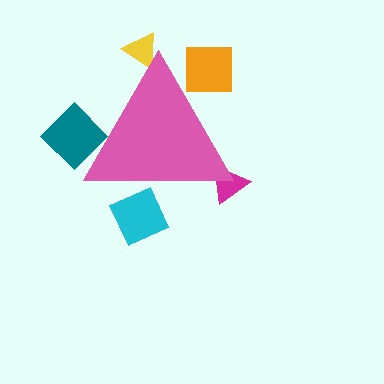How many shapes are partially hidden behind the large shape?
5 shapes are partially hidden.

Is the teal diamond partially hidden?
Yes, the teal diamond is partially hidden behind the pink triangle.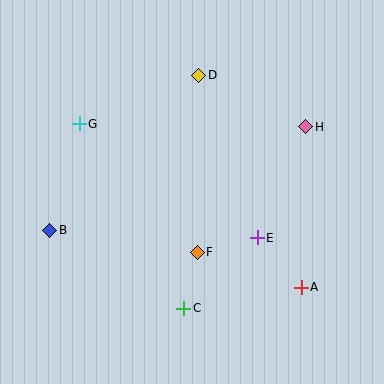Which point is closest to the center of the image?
Point F at (197, 252) is closest to the center.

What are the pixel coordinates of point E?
Point E is at (257, 238).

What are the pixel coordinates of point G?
Point G is at (79, 124).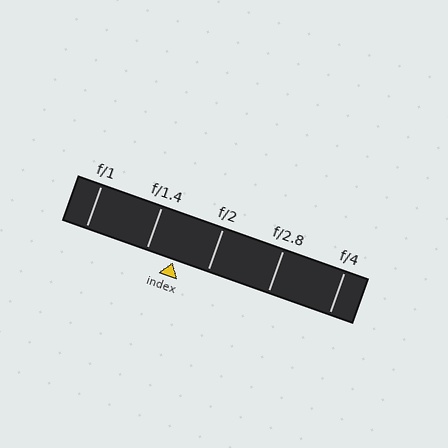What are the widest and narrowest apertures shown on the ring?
The widest aperture shown is f/1 and the narrowest is f/4.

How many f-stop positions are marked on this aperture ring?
There are 5 f-stop positions marked.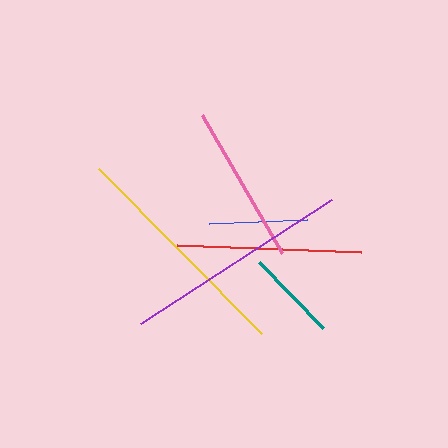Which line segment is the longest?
The yellow line is the longest at approximately 232 pixels.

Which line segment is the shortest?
The teal line is the shortest at approximately 92 pixels.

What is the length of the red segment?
The red segment is approximately 184 pixels long.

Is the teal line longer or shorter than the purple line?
The purple line is longer than the teal line.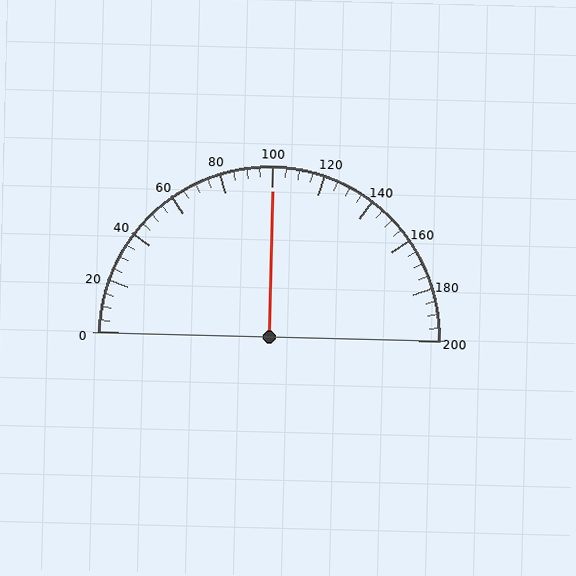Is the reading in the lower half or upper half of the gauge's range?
The reading is in the upper half of the range (0 to 200).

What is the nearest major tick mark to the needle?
The nearest major tick mark is 100.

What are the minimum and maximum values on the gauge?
The gauge ranges from 0 to 200.